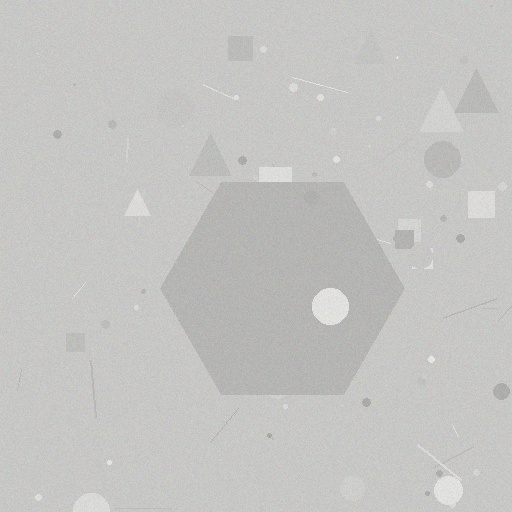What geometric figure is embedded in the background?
A hexagon is embedded in the background.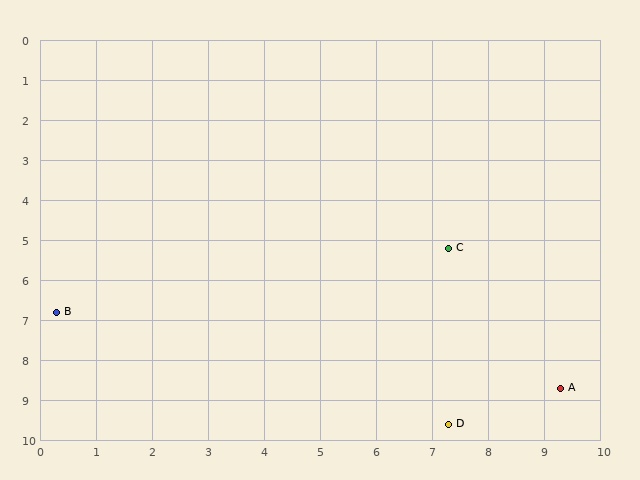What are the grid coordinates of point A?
Point A is at approximately (9.3, 8.7).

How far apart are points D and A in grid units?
Points D and A are about 2.2 grid units apart.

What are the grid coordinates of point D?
Point D is at approximately (7.3, 9.6).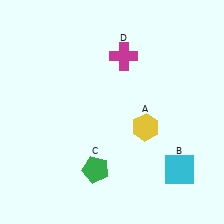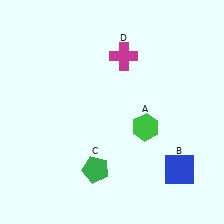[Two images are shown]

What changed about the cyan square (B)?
In Image 1, B is cyan. In Image 2, it changed to blue.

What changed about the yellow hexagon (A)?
In Image 1, A is yellow. In Image 2, it changed to green.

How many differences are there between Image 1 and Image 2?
There are 2 differences between the two images.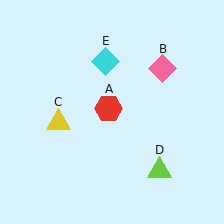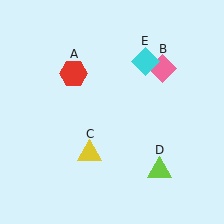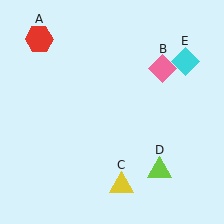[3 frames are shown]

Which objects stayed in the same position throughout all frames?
Pink diamond (object B) and lime triangle (object D) remained stationary.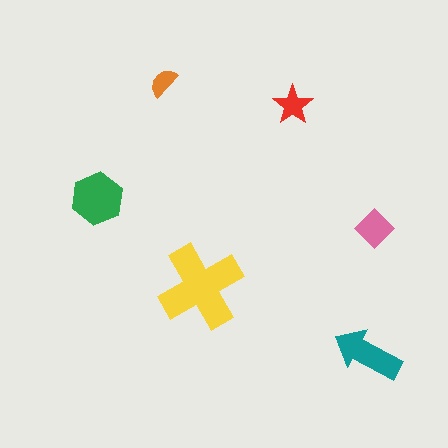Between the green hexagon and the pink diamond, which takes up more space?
The green hexagon.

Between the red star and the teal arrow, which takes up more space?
The teal arrow.